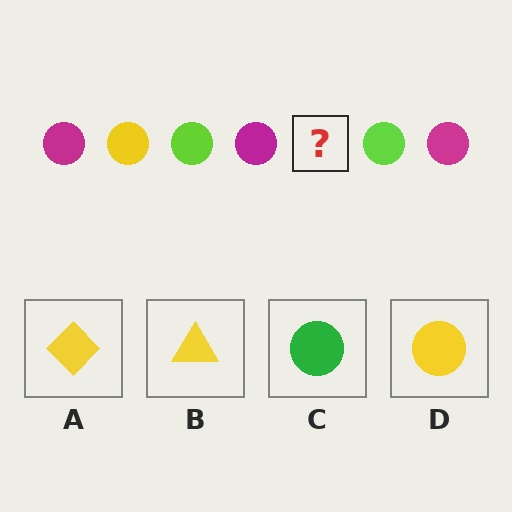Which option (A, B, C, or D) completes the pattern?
D.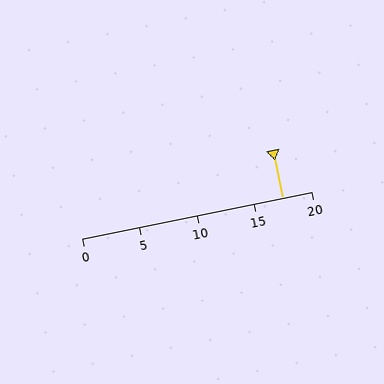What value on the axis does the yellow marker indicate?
The marker indicates approximately 17.5.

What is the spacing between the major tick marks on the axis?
The major ticks are spaced 5 apart.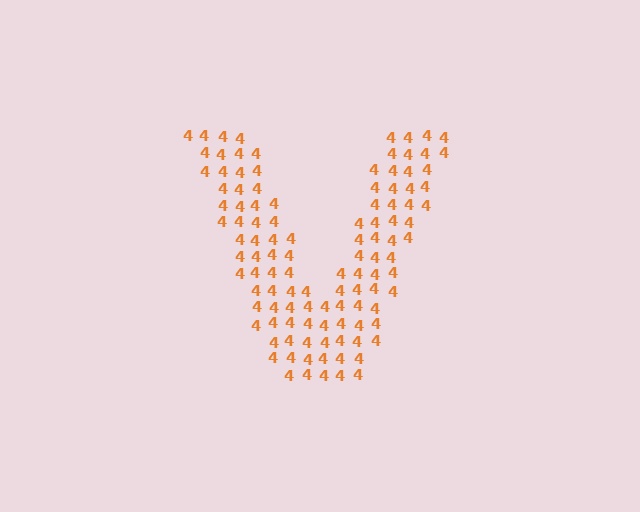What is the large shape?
The large shape is the letter V.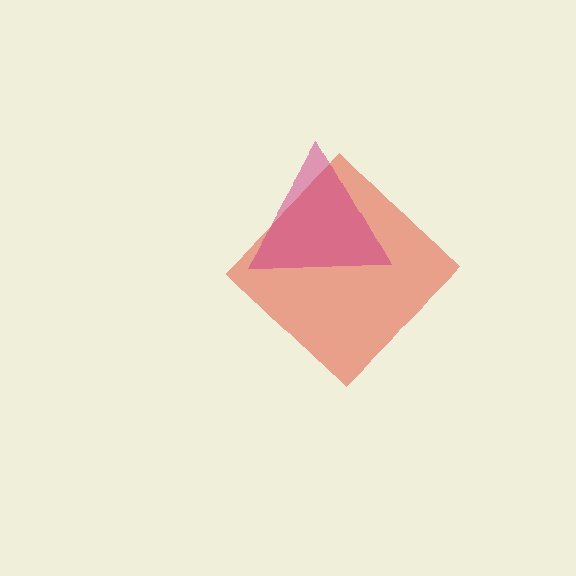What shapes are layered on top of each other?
The layered shapes are: a red diamond, a magenta triangle.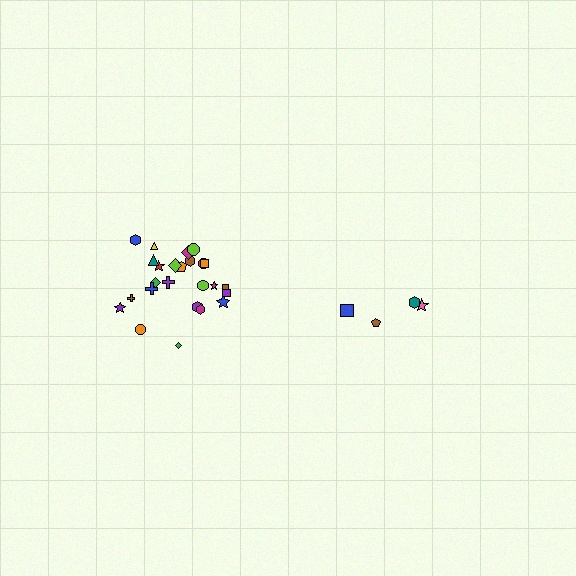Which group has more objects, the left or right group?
The left group.